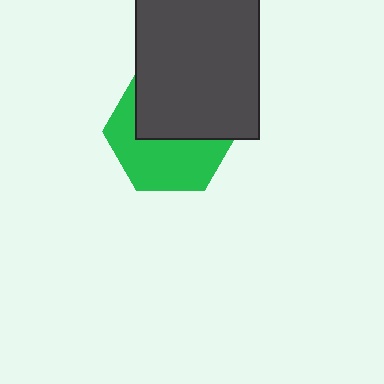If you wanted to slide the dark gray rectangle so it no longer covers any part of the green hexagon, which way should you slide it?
Slide it up — that is the most direct way to separate the two shapes.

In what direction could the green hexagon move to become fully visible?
The green hexagon could move down. That would shift it out from behind the dark gray rectangle entirely.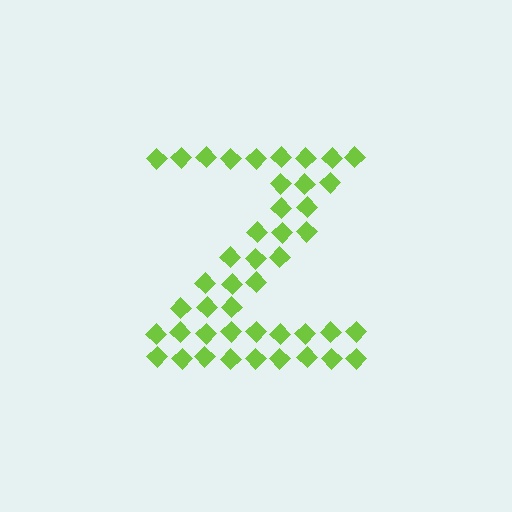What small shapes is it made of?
It is made of small diamonds.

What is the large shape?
The large shape is the letter Z.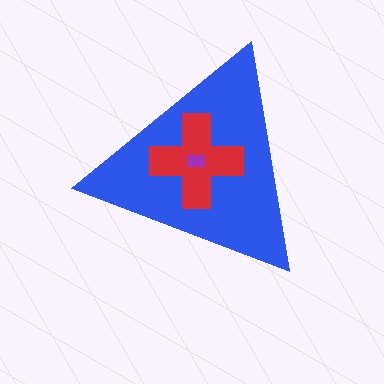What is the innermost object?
The purple rectangle.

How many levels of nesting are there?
3.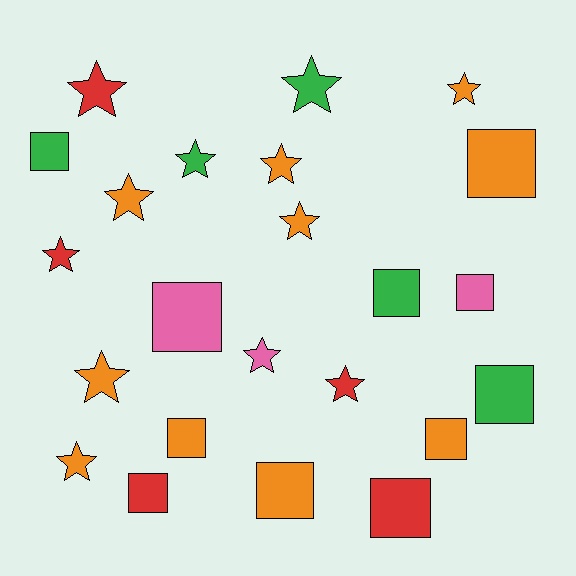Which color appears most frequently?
Orange, with 10 objects.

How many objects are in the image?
There are 23 objects.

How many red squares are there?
There are 2 red squares.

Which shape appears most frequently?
Star, with 12 objects.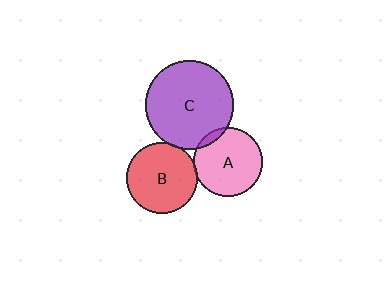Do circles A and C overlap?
Yes.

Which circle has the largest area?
Circle C (purple).